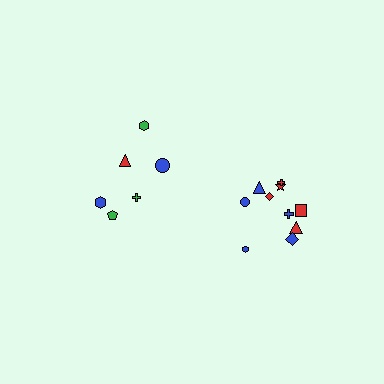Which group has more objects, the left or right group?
The right group.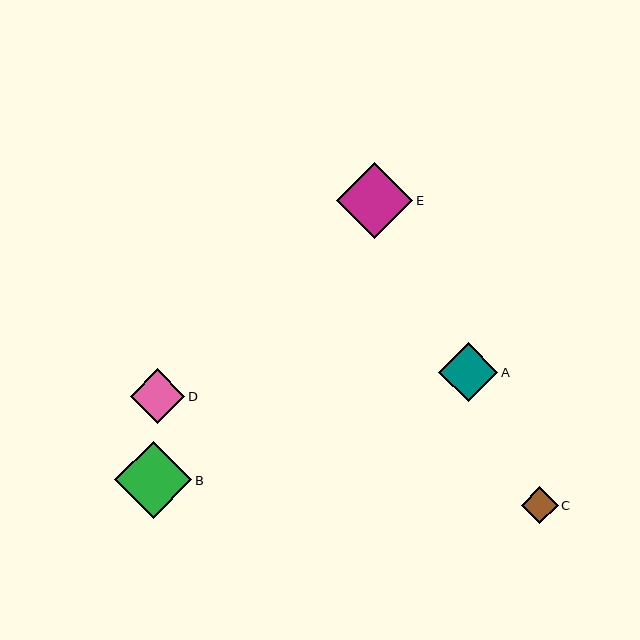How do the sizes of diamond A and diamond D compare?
Diamond A and diamond D are approximately the same size.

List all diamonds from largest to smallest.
From largest to smallest: B, E, A, D, C.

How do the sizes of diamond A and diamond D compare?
Diamond A and diamond D are approximately the same size.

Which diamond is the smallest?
Diamond C is the smallest with a size of approximately 37 pixels.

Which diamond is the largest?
Diamond B is the largest with a size of approximately 77 pixels.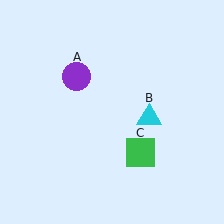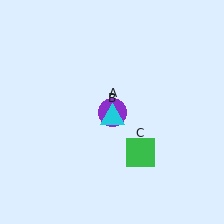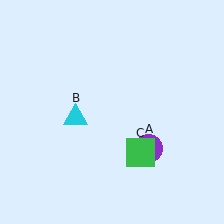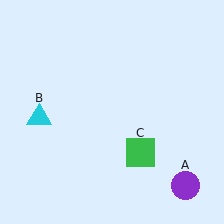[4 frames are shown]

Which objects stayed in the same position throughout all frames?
Green square (object C) remained stationary.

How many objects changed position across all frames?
2 objects changed position: purple circle (object A), cyan triangle (object B).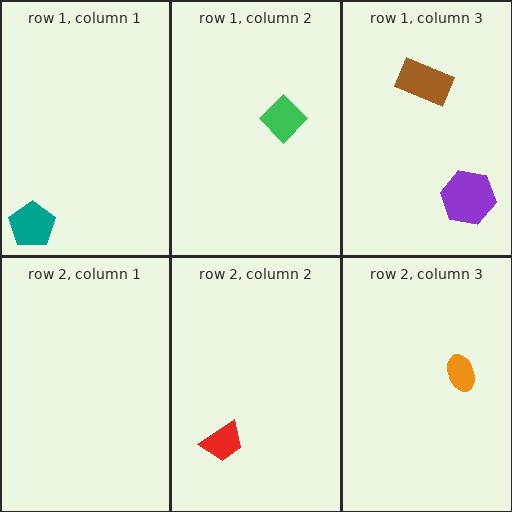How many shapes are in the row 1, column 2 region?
1.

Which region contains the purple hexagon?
The row 1, column 3 region.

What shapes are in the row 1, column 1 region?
The teal pentagon.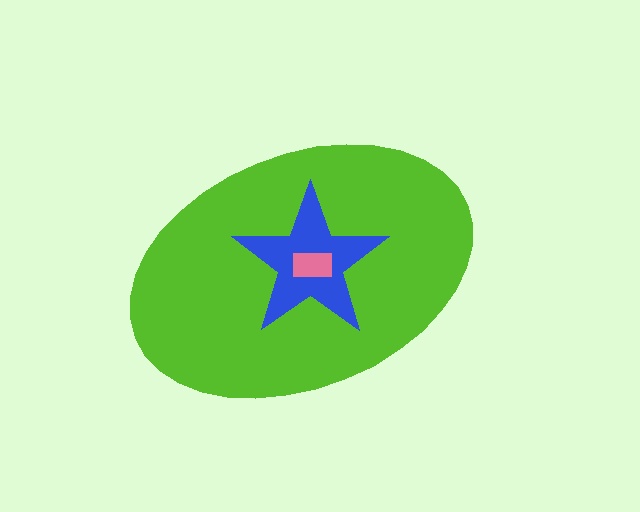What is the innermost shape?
The pink rectangle.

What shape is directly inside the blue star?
The pink rectangle.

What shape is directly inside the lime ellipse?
The blue star.